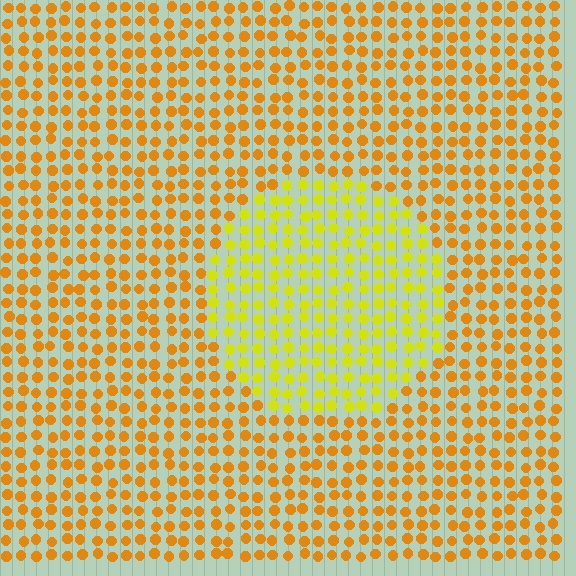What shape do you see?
I see a circle.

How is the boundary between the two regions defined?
The boundary is defined purely by a slight shift in hue (about 30 degrees). Spacing, size, and orientation are identical on both sides.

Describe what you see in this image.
The image is filled with small orange elements in a uniform arrangement. A circle-shaped region is visible where the elements are tinted to a slightly different hue, forming a subtle color boundary.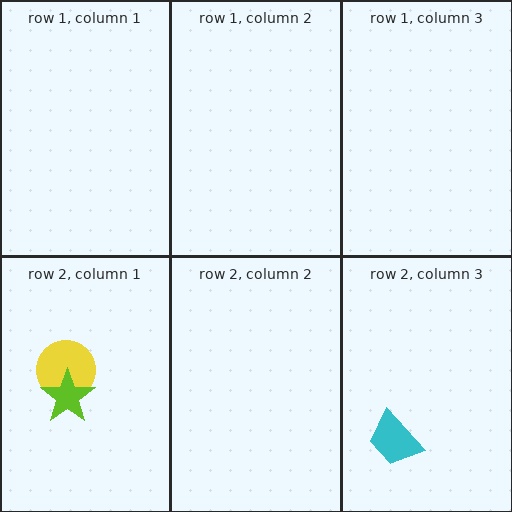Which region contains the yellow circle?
The row 2, column 1 region.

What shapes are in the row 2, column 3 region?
The cyan trapezoid.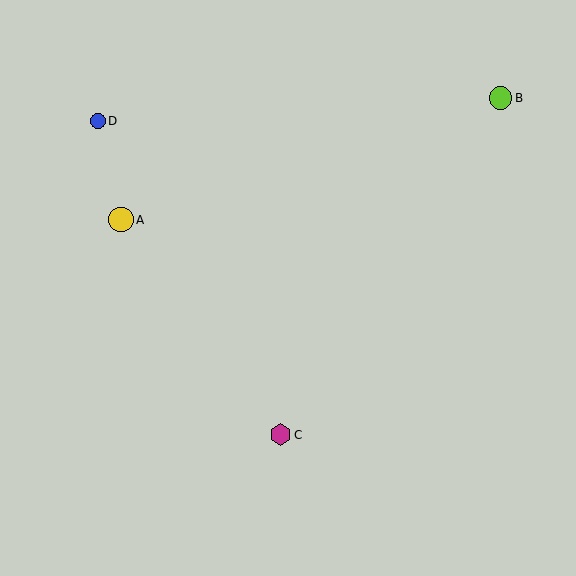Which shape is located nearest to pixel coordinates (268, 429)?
The magenta hexagon (labeled C) at (281, 435) is nearest to that location.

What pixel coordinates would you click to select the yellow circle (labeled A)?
Click at (121, 220) to select the yellow circle A.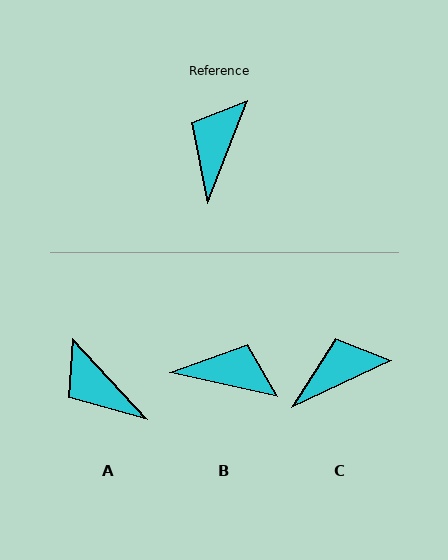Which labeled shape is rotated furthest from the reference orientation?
B, about 81 degrees away.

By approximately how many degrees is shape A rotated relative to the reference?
Approximately 64 degrees counter-clockwise.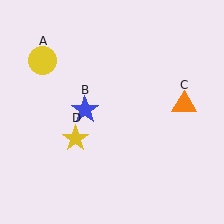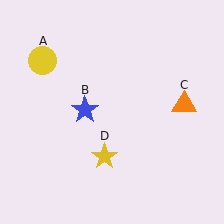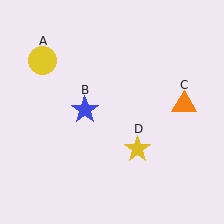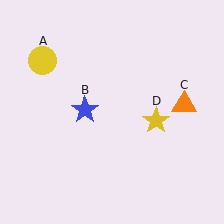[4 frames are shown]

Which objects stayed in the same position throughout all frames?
Yellow circle (object A) and blue star (object B) and orange triangle (object C) remained stationary.